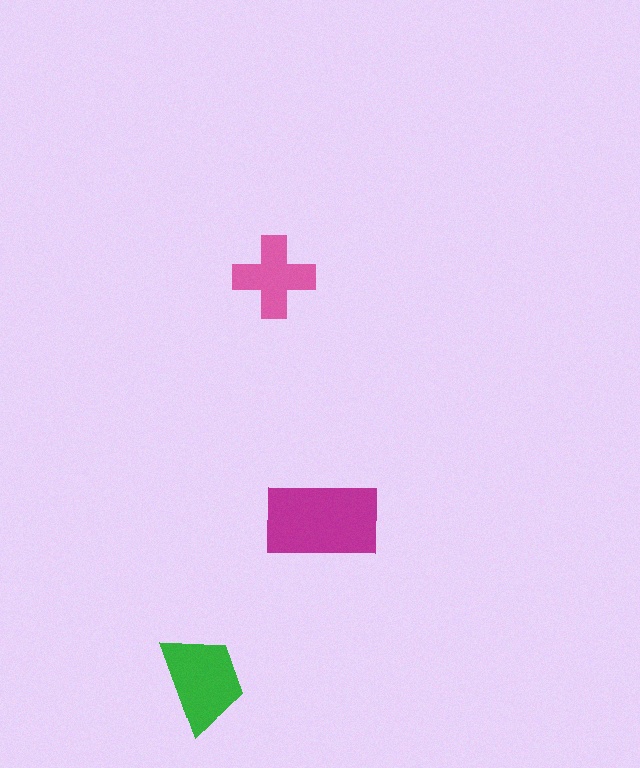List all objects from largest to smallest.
The magenta rectangle, the green trapezoid, the pink cross.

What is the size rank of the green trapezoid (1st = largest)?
2nd.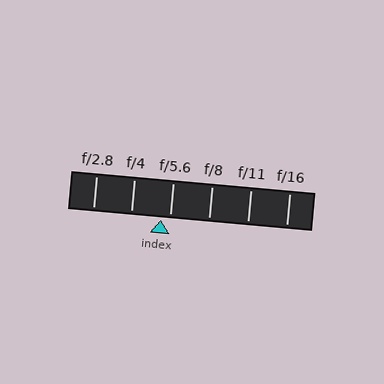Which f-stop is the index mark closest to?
The index mark is closest to f/5.6.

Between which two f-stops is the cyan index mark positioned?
The index mark is between f/4 and f/5.6.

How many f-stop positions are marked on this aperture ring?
There are 6 f-stop positions marked.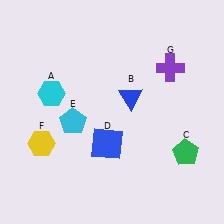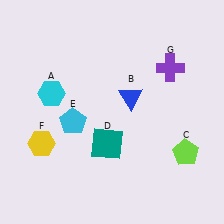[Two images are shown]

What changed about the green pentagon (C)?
In Image 1, C is green. In Image 2, it changed to lime.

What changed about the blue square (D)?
In Image 1, D is blue. In Image 2, it changed to teal.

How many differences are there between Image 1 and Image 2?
There are 2 differences between the two images.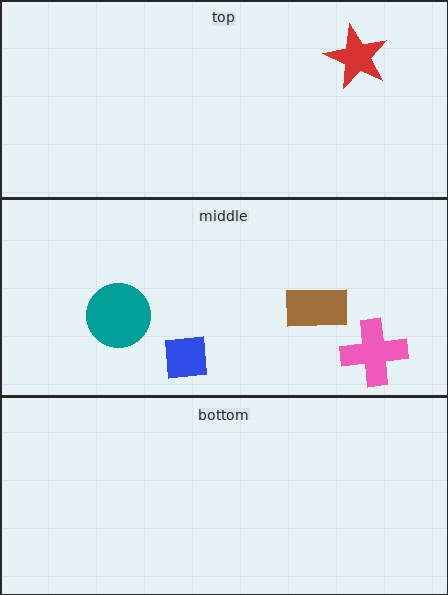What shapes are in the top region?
The red star.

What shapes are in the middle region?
The brown rectangle, the blue square, the teal circle, the pink cross.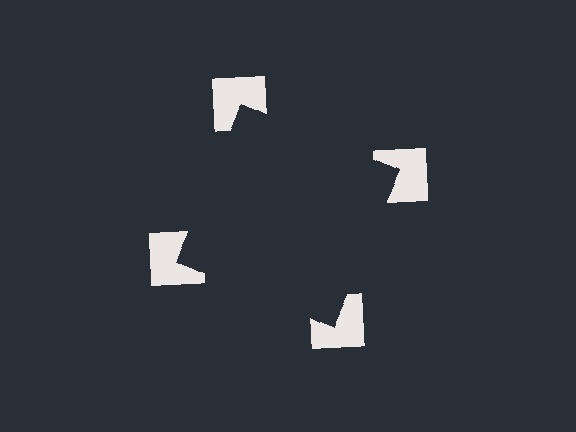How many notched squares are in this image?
There are 4 — one at each vertex of the illusory square.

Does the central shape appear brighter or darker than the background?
It typically appears slightly darker than the background, even though no actual brightness change is drawn.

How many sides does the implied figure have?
4 sides.